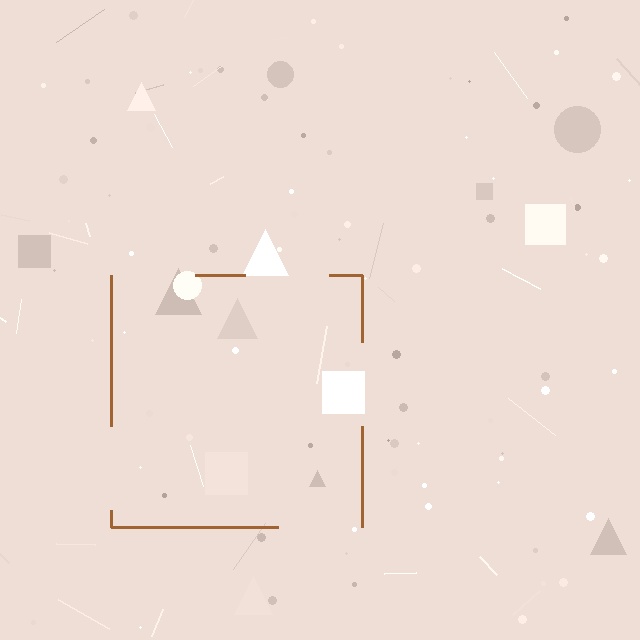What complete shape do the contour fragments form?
The contour fragments form a square.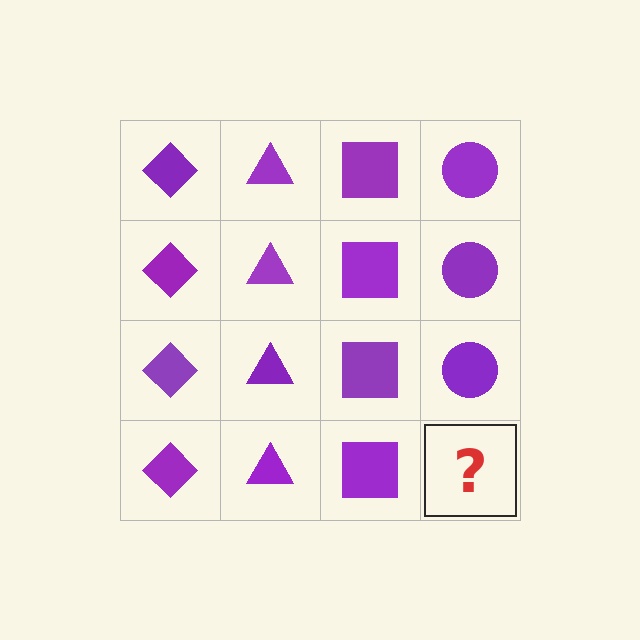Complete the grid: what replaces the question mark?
The question mark should be replaced with a purple circle.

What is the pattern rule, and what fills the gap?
The rule is that each column has a consistent shape. The gap should be filled with a purple circle.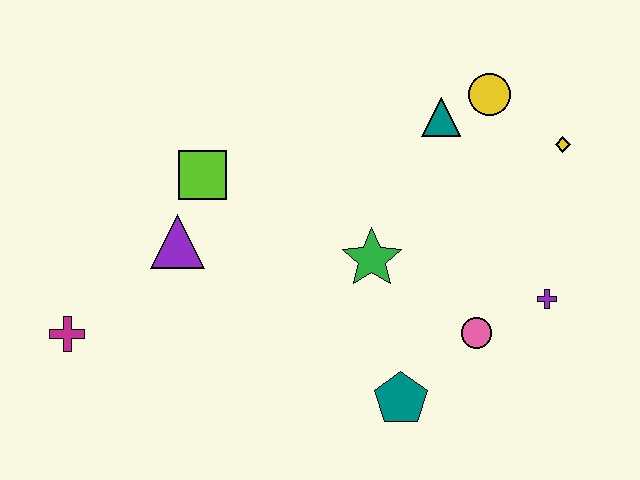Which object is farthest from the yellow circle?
The magenta cross is farthest from the yellow circle.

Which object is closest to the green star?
The pink circle is closest to the green star.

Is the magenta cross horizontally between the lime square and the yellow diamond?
No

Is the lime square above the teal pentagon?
Yes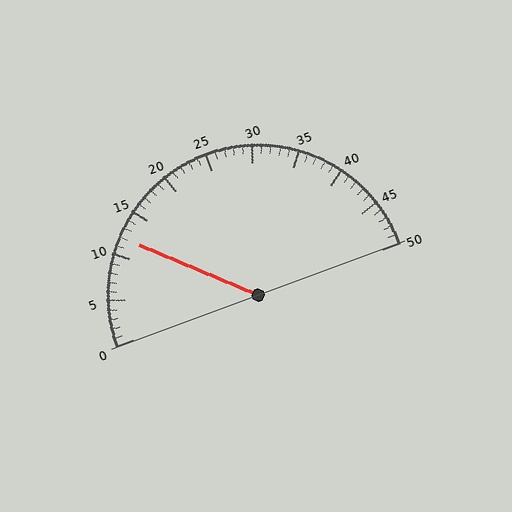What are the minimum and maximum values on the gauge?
The gauge ranges from 0 to 50.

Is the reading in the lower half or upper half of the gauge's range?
The reading is in the lower half of the range (0 to 50).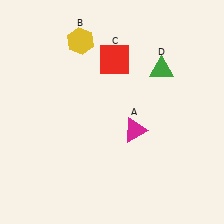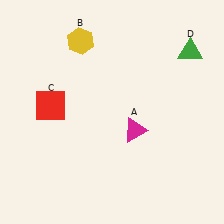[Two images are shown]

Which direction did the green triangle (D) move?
The green triangle (D) moved right.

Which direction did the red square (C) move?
The red square (C) moved left.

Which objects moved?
The objects that moved are: the red square (C), the green triangle (D).